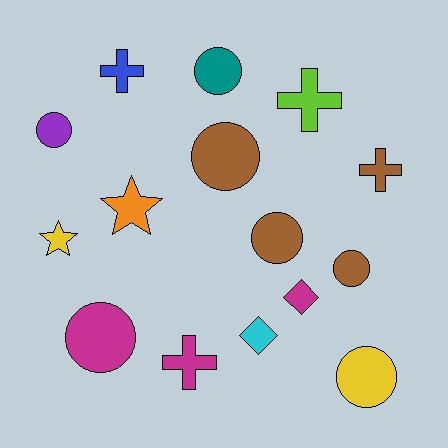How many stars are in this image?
There are 2 stars.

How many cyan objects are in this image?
There is 1 cyan object.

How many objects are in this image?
There are 15 objects.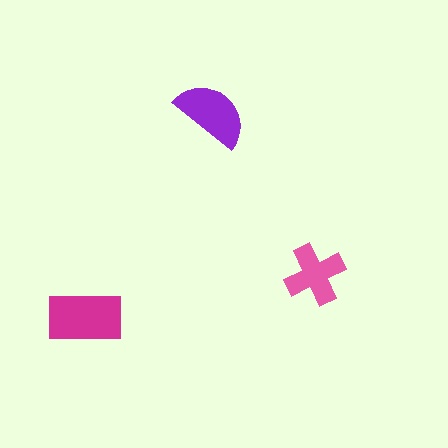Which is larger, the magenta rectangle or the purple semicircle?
The magenta rectangle.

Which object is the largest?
The magenta rectangle.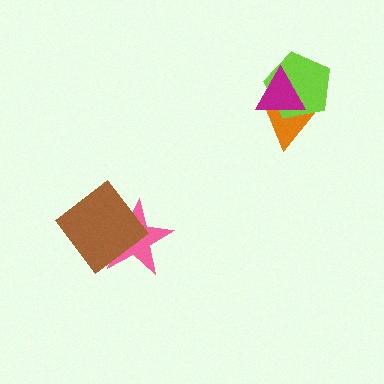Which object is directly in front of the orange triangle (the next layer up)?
The lime pentagon is directly in front of the orange triangle.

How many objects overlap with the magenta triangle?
2 objects overlap with the magenta triangle.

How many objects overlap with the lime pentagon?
2 objects overlap with the lime pentagon.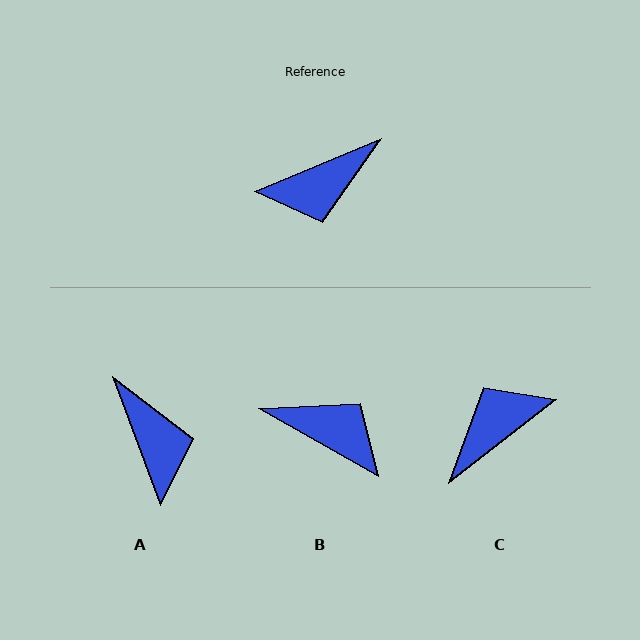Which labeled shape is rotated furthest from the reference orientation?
C, about 165 degrees away.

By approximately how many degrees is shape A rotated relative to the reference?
Approximately 88 degrees counter-clockwise.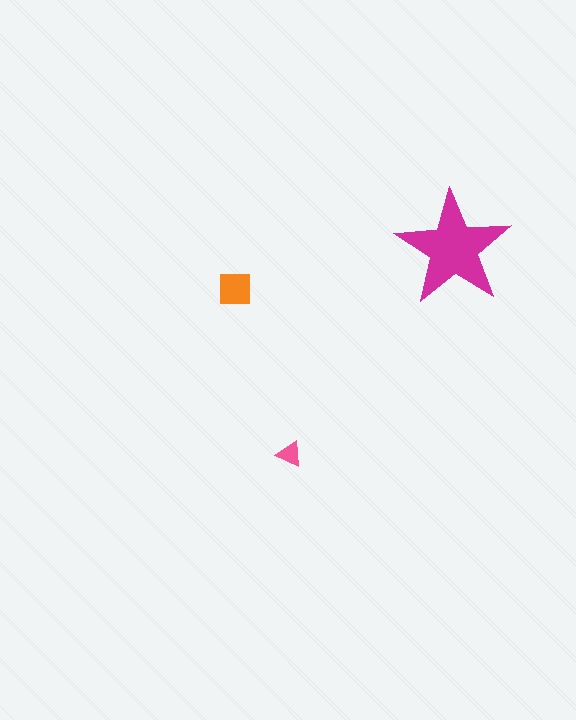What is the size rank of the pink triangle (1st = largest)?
3rd.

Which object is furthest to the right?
The magenta star is rightmost.